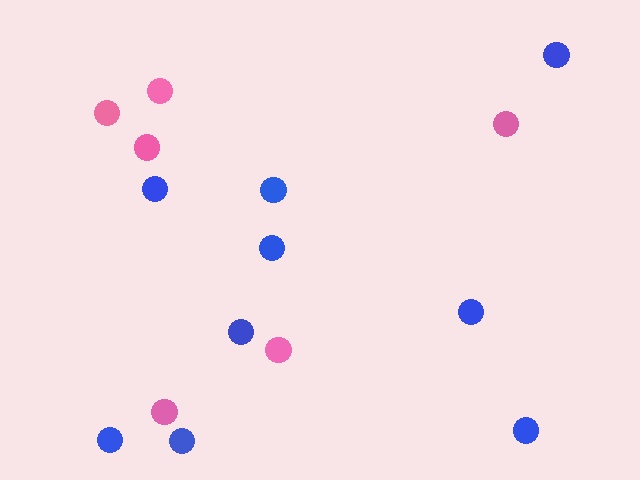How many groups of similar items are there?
There are 2 groups: one group of pink circles (6) and one group of blue circles (9).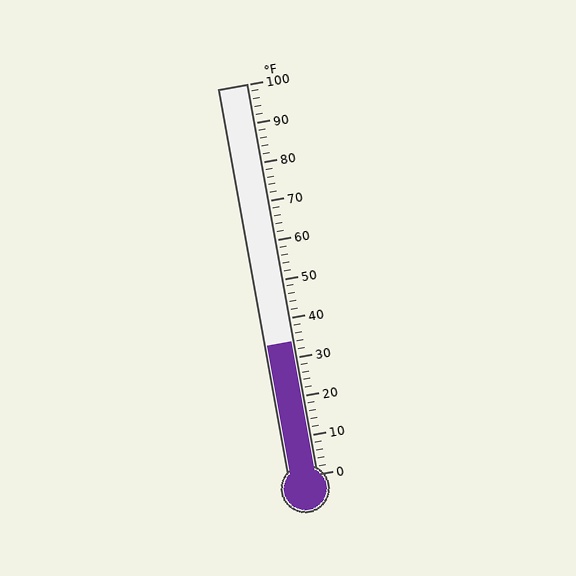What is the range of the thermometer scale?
The thermometer scale ranges from 0°F to 100°F.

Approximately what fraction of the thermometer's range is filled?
The thermometer is filled to approximately 35% of its range.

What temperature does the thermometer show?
The thermometer shows approximately 34°F.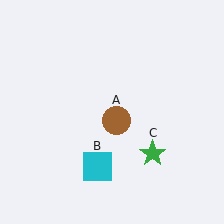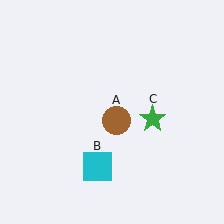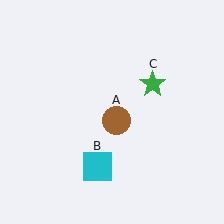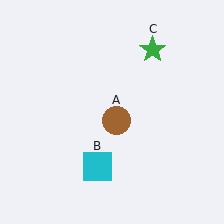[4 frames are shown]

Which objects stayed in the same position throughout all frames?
Brown circle (object A) and cyan square (object B) remained stationary.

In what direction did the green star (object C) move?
The green star (object C) moved up.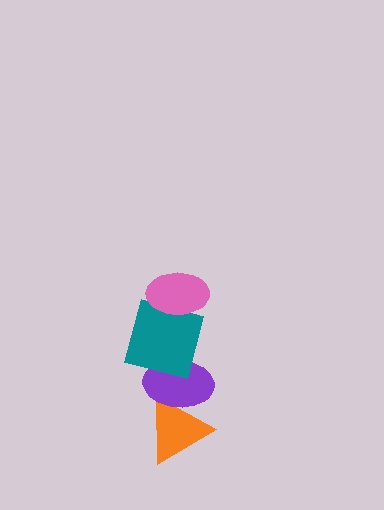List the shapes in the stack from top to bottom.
From top to bottom: the pink ellipse, the teal square, the purple ellipse, the orange triangle.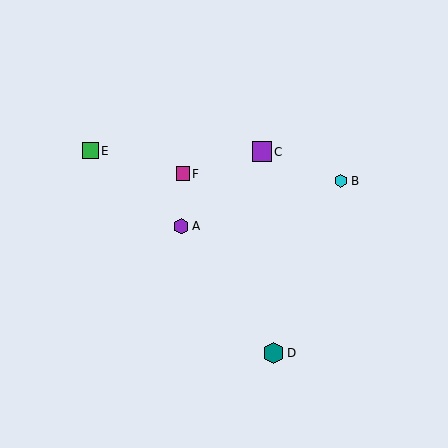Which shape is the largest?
The teal hexagon (labeled D) is the largest.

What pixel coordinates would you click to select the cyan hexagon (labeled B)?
Click at (341, 181) to select the cyan hexagon B.